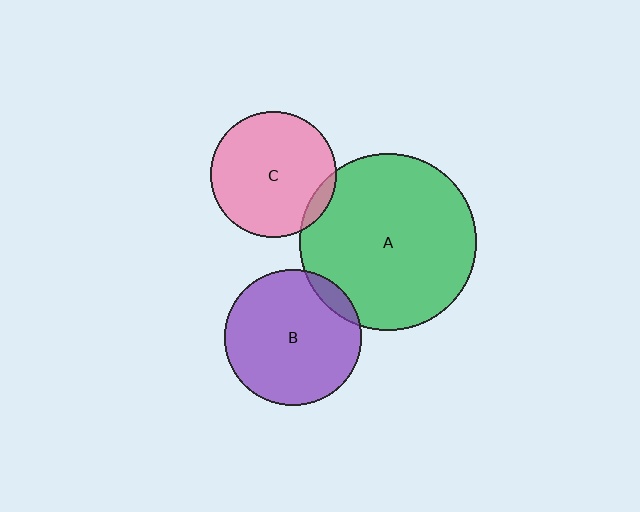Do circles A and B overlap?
Yes.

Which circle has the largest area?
Circle A (green).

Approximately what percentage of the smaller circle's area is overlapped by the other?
Approximately 10%.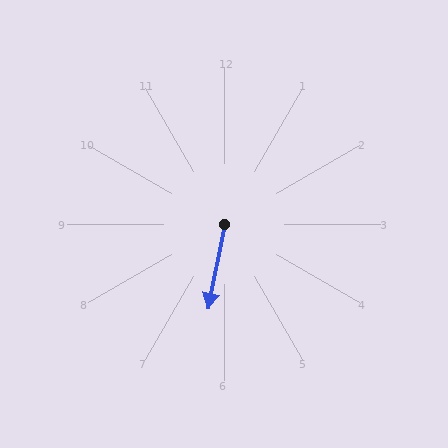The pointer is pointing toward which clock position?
Roughly 6 o'clock.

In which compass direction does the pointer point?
South.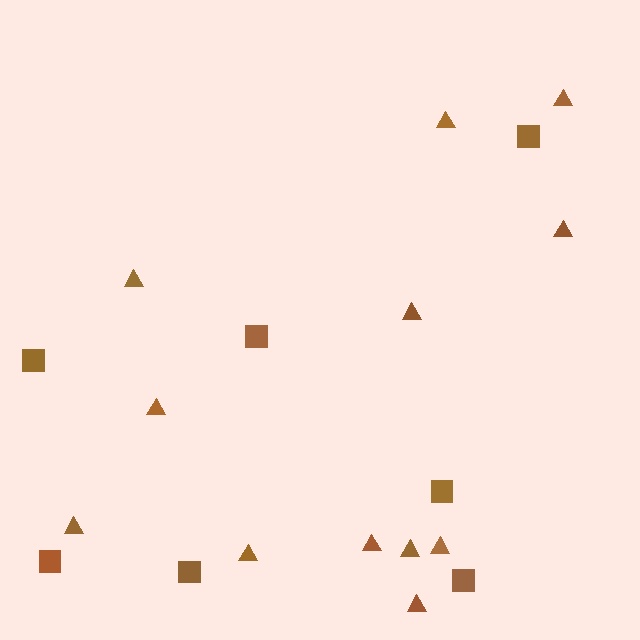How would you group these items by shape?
There are 2 groups: one group of triangles (12) and one group of squares (7).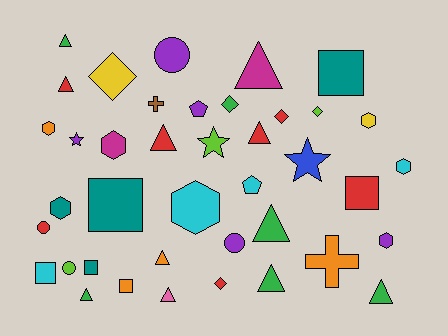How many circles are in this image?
There are 4 circles.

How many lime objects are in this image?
There are 3 lime objects.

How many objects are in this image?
There are 40 objects.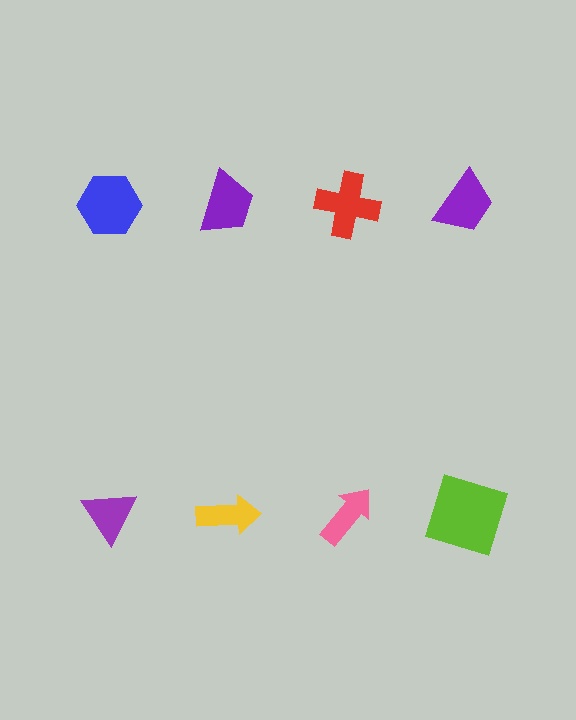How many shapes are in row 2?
4 shapes.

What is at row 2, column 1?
A purple triangle.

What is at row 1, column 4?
A purple trapezoid.